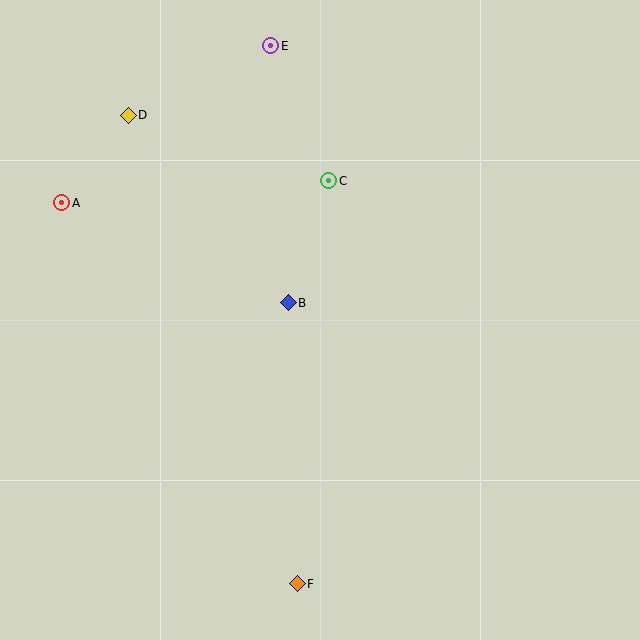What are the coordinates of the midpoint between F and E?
The midpoint between F and E is at (284, 315).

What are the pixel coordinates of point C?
Point C is at (329, 181).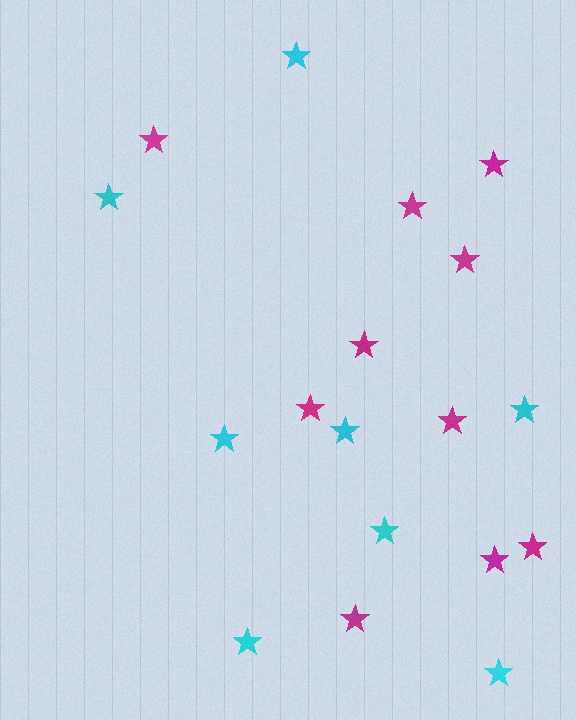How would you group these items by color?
There are 2 groups: one group of magenta stars (10) and one group of cyan stars (8).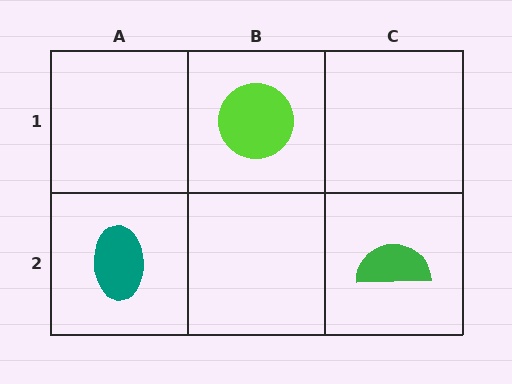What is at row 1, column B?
A lime circle.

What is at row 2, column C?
A green semicircle.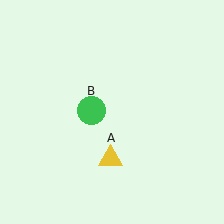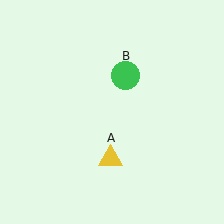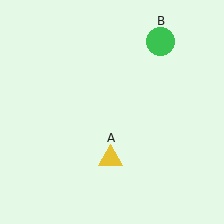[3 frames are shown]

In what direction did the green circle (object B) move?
The green circle (object B) moved up and to the right.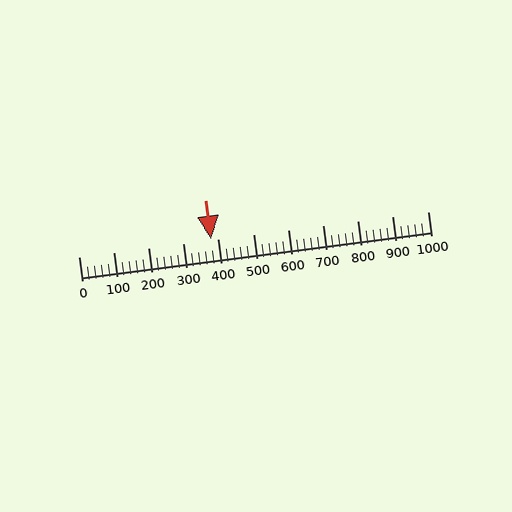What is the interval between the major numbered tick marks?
The major tick marks are spaced 100 units apart.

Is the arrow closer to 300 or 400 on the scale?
The arrow is closer to 400.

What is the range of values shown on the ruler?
The ruler shows values from 0 to 1000.